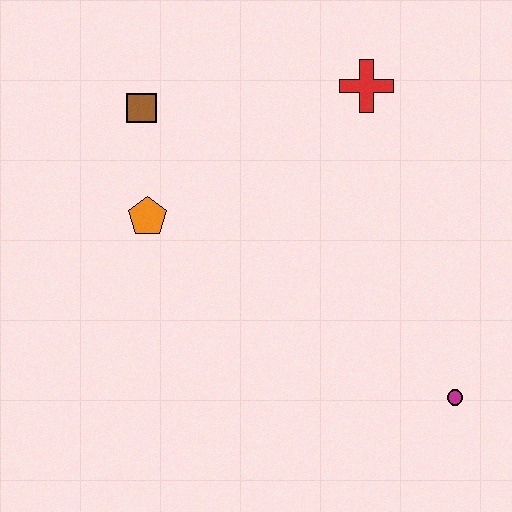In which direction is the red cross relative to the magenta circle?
The red cross is above the magenta circle.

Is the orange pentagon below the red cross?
Yes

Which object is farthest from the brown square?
The magenta circle is farthest from the brown square.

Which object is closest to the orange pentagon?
The brown square is closest to the orange pentagon.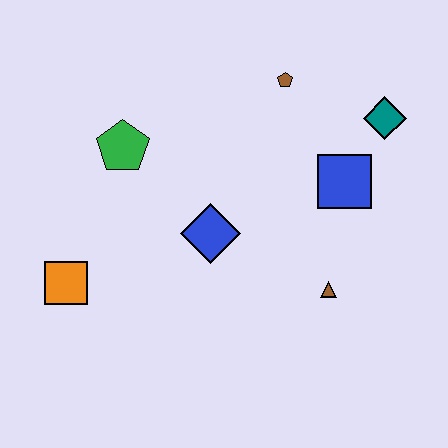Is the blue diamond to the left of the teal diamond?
Yes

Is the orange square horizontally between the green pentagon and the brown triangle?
No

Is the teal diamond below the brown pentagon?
Yes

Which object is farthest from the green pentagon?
The teal diamond is farthest from the green pentagon.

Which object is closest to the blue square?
The teal diamond is closest to the blue square.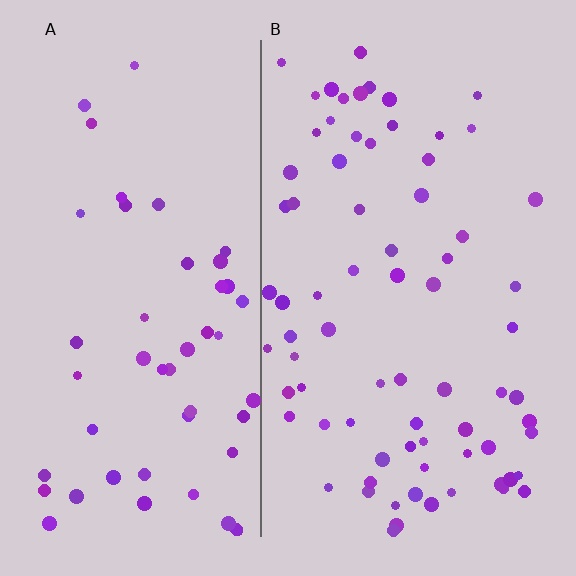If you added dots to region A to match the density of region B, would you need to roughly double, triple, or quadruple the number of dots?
Approximately double.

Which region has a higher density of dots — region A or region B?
B (the right).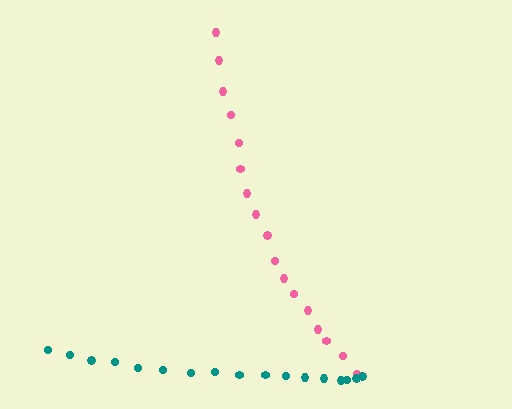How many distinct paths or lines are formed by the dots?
There are 2 distinct paths.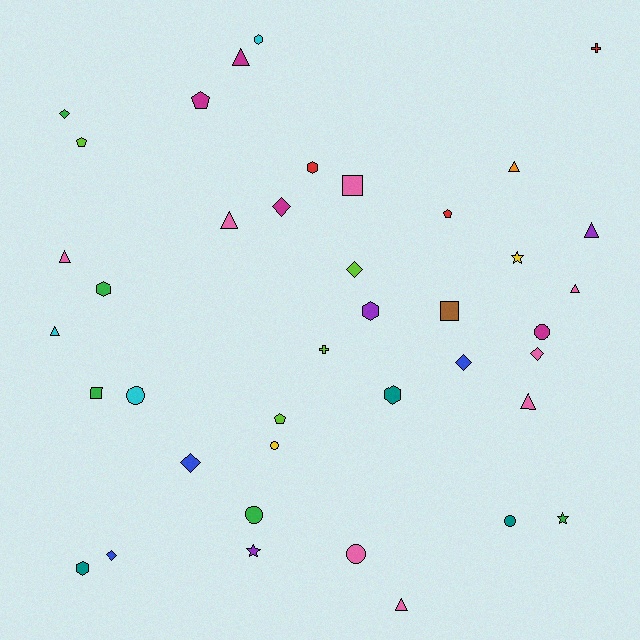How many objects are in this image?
There are 40 objects.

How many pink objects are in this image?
There are 8 pink objects.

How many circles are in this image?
There are 6 circles.